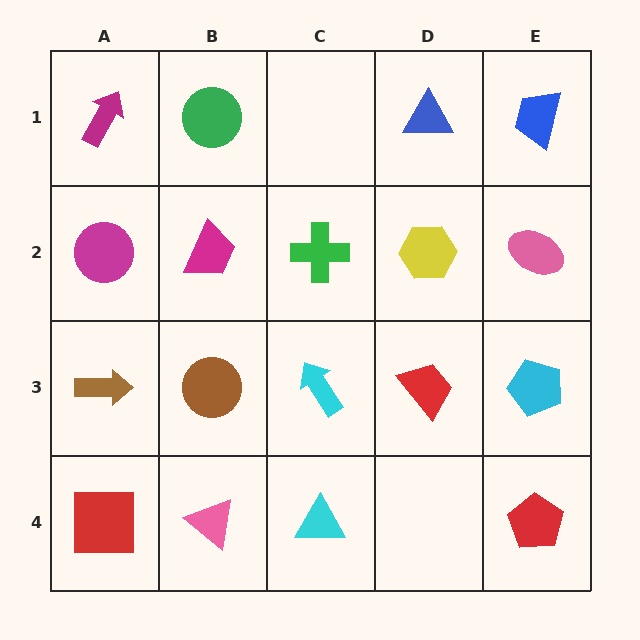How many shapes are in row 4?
4 shapes.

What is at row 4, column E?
A red pentagon.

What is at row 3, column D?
A red trapezoid.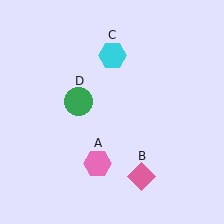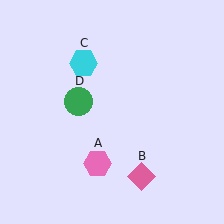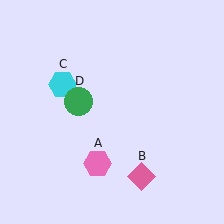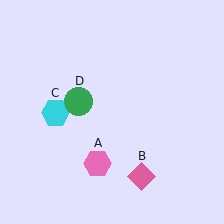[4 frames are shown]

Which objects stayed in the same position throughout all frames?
Pink hexagon (object A) and pink diamond (object B) and green circle (object D) remained stationary.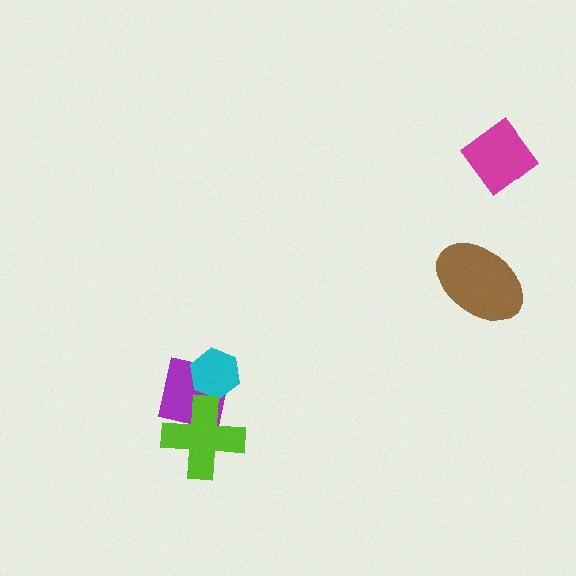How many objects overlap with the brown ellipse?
0 objects overlap with the brown ellipse.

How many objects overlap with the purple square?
2 objects overlap with the purple square.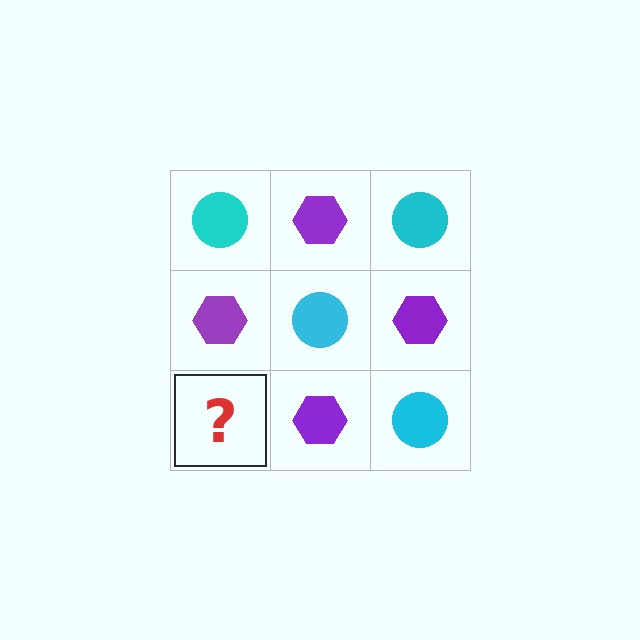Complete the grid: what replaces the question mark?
The question mark should be replaced with a cyan circle.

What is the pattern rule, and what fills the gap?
The rule is that it alternates cyan circle and purple hexagon in a checkerboard pattern. The gap should be filled with a cyan circle.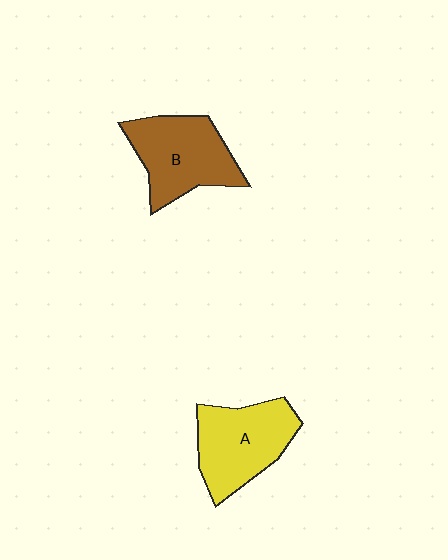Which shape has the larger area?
Shape B (brown).